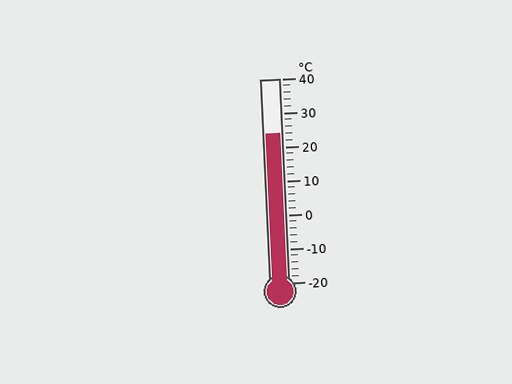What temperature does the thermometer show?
The thermometer shows approximately 24°C.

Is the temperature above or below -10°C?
The temperature is above -10°C.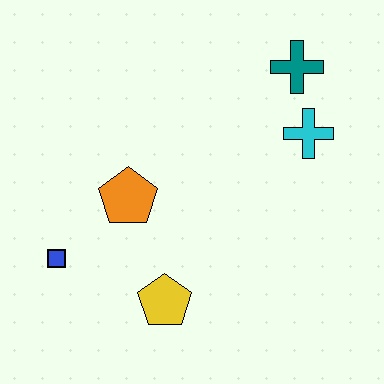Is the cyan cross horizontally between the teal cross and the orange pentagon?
No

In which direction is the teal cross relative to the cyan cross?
The teal cross is above the cyan cross.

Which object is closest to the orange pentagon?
The blue square is closest to the orange pentagon.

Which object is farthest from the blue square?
The teal cross is farthest from the blue square.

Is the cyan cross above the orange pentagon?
Yes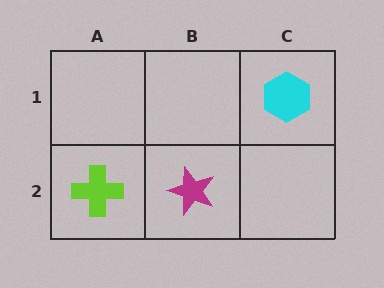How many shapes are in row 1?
1 shape.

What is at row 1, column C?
A cyan hexagon.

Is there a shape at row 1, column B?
No, that cell is empty.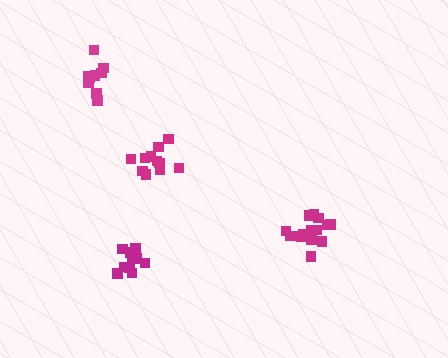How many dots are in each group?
Group 1: 14 dots, Group 2: 11 dots, Group 3: 9 dots, Group 4: 11 dots (45 total).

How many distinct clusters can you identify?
There are 4 distinct clusters.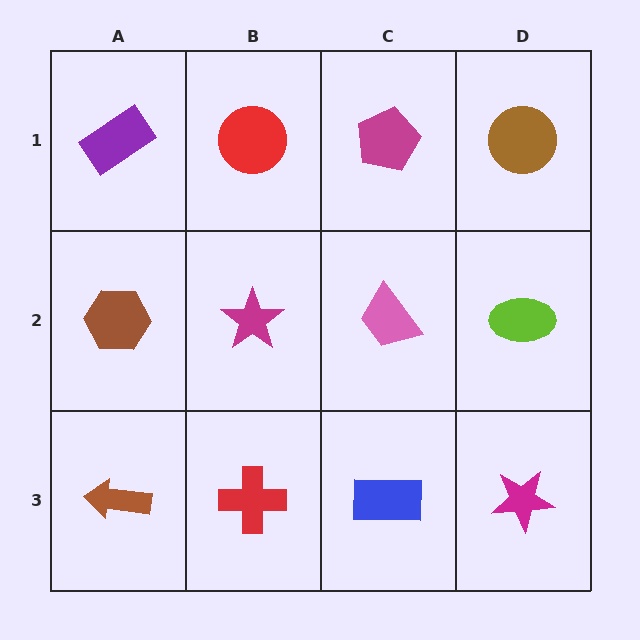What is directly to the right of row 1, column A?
A red circle.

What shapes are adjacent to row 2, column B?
A red circle (row 1, column B), a red cross (row 3, column B), a brown hexagon (row 2, column A), a pink trapezoid (row 2, column C).